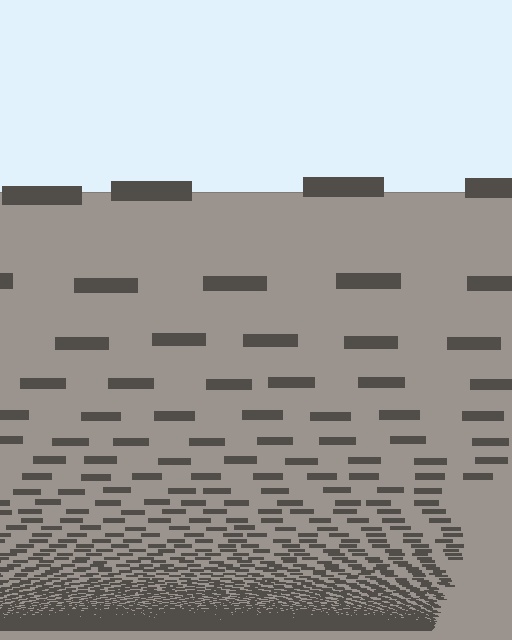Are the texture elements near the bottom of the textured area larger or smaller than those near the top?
Smaller. The gradient is inverted — elements near the bottom are smaller and denser.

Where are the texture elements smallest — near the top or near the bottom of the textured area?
Near the bottom.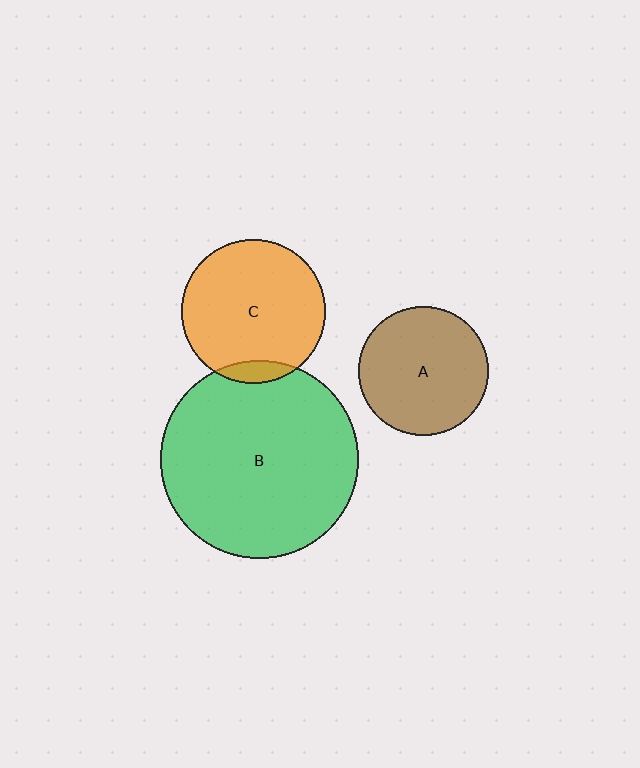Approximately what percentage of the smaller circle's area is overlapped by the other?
Approximately 10%.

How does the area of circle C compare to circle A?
Approximately 1.2 times.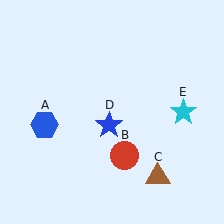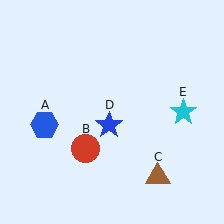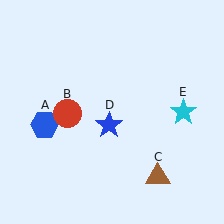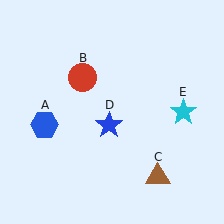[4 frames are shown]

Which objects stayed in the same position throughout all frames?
Blue hexagon (object A) and brown triangle (object C) and blue star (object D) and cyan star (object E) remained stationary.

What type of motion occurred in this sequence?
The red circle (object B) rotated clockwise around the center of the scene.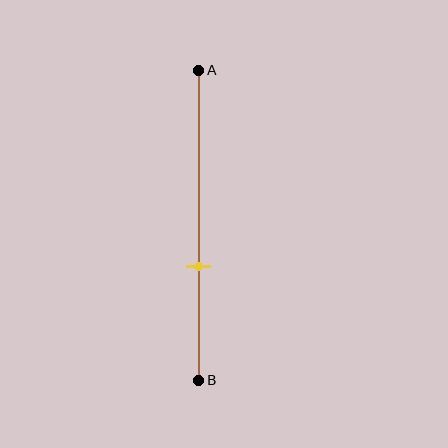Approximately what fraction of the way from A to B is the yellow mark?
The yellow mark is approximately 65% of the way from A to B.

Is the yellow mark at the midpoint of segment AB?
No, the mark is at about 65% from A, not at the 50% midpoint.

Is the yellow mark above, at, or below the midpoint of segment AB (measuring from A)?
The yellow mark is below the midpoint of segment AB.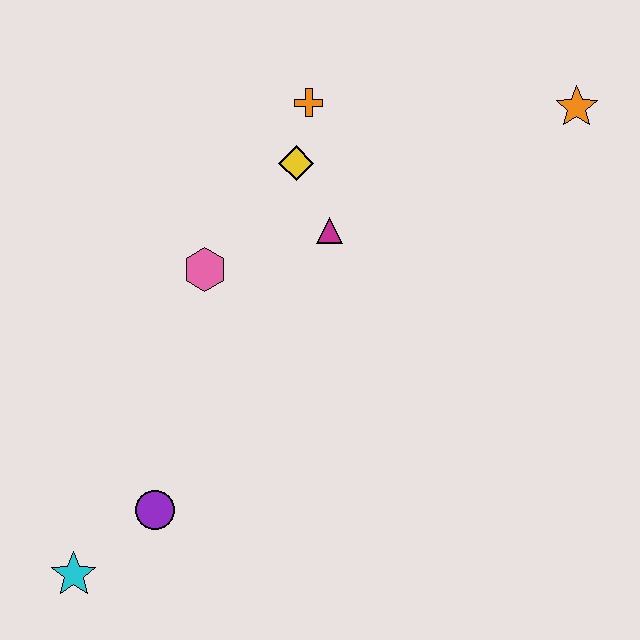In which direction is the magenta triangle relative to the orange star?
The magenta triangle is to the left of the orange star.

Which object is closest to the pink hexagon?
The magenta triangle is closest to the pink hexagon.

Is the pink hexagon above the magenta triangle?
No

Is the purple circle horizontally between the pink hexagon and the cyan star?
Yes